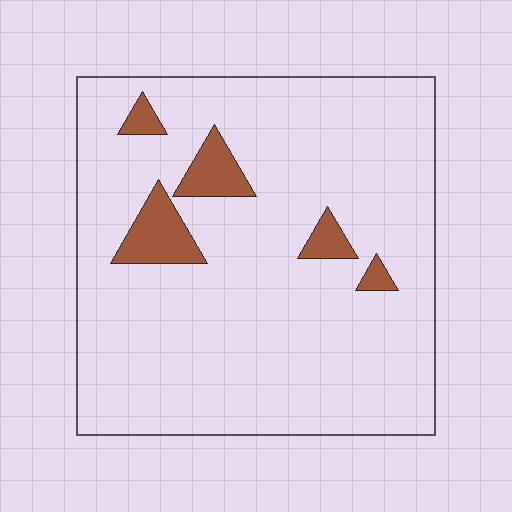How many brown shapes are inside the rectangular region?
5.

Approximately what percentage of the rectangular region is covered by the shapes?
Approximately 10%.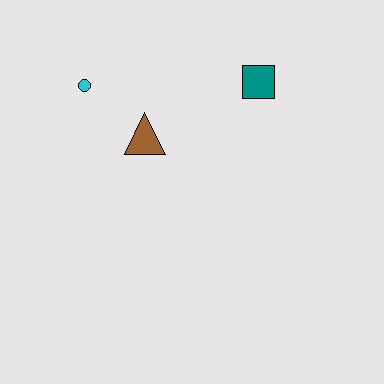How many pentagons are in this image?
There are no pentagons.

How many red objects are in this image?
There are no red objects.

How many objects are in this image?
There are 3 objects.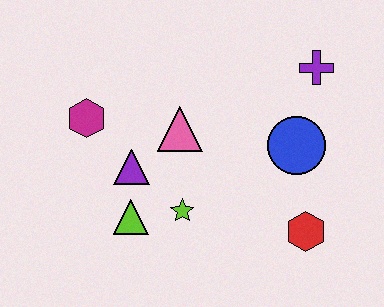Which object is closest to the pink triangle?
The purple triangle is closest to the pink triangle.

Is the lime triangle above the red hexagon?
Yes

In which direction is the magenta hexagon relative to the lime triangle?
The magenta hexagon is above the lime triangle.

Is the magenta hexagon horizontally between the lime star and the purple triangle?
No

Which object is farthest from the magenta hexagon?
The red hexagon is farthest from the magenta hexagon.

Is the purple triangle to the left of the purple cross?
Yes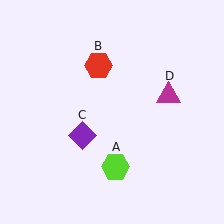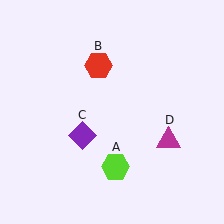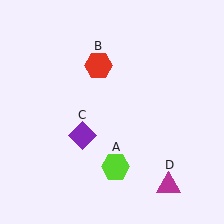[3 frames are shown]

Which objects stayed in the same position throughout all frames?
Lime hexagon (object A) and red hexagon (object B) and purple diamond (object C) remained stationary.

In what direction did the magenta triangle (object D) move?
The magenta triangle (object D) moved down.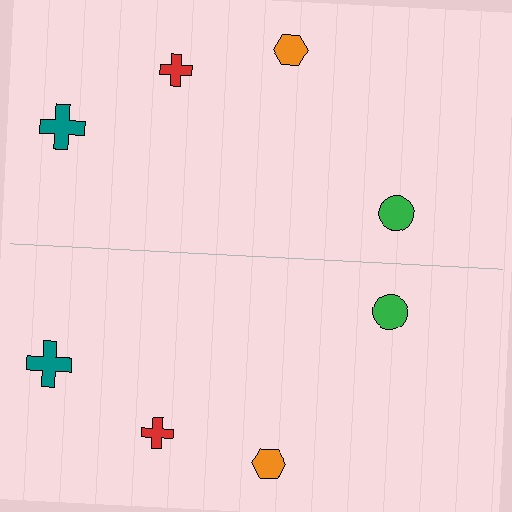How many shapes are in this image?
There are 8 shapes in this image.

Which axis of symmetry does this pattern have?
The pattern has a horizontal axis of symmetry running through the center of the image.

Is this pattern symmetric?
Yes, this pattern has bilateral (reflection) symmetry.